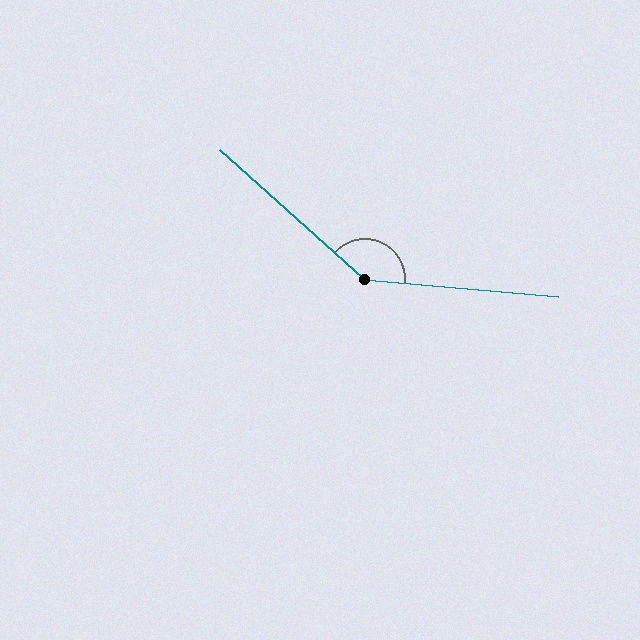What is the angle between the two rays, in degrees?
Approximately 143 degrees.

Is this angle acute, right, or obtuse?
It is obtuse.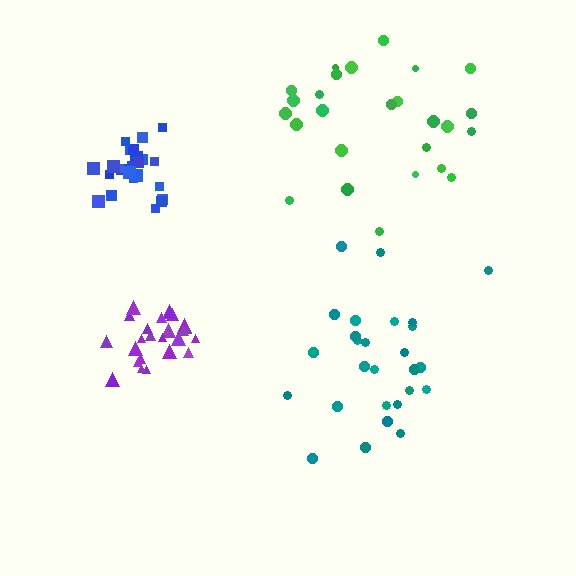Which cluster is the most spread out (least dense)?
Green.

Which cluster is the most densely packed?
Blue.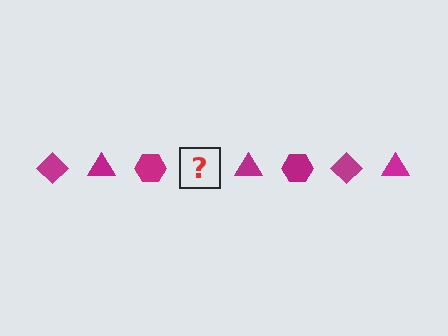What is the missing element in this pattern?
The missing element is a magenta diamond.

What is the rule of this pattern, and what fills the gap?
The rule is that the pattern cycles through diamond, triangle, hexagon shapes in magenta. The gap should be filled with a magenta diamond.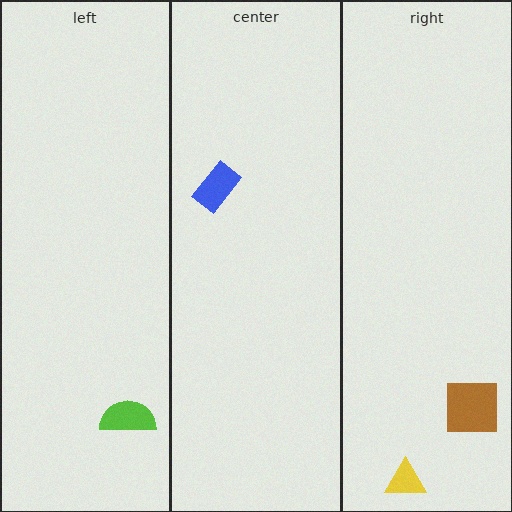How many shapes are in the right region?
2.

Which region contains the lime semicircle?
The left region.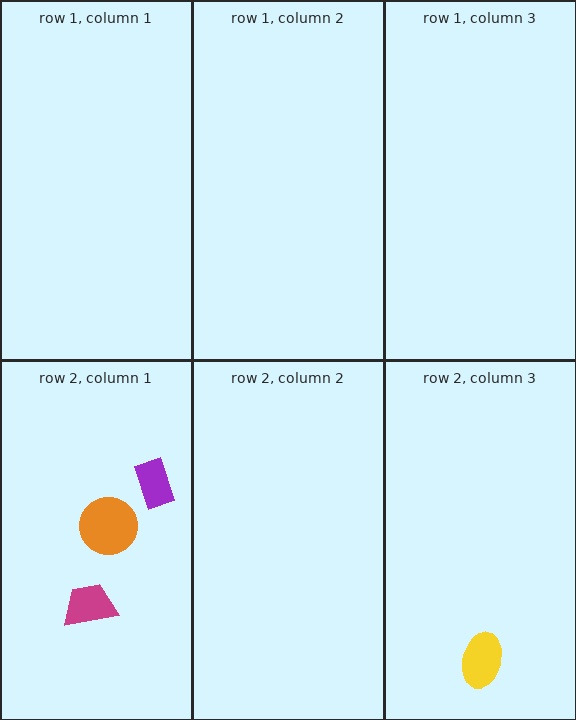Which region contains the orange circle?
The row 2, column 1 region.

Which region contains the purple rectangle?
The row 2, column 1 region.